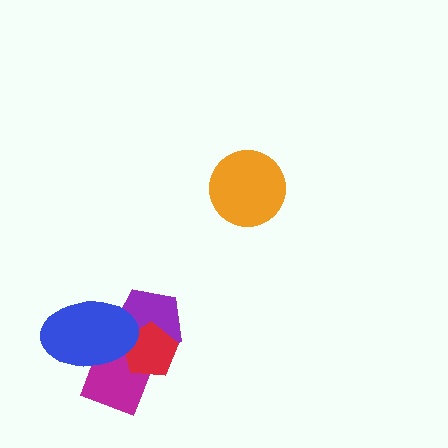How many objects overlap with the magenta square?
2 objects overlap with the magenta square.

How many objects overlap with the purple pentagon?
2 objects overlap with the purple pentagon.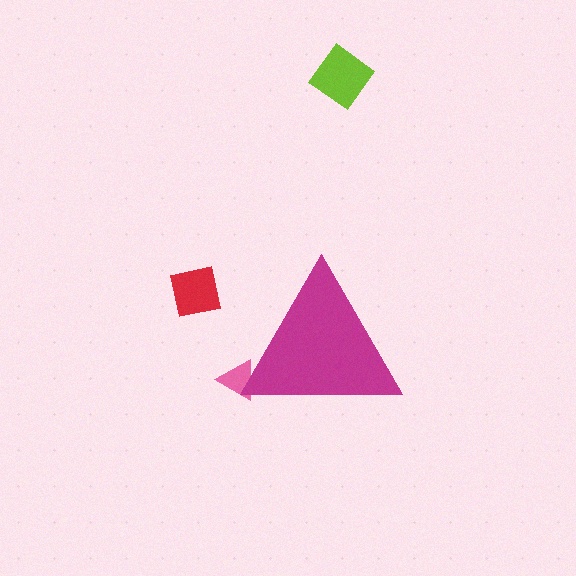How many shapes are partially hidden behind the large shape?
1 shape is partially hidden.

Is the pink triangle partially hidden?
Yes, the pink triangle is partially hidden behind the magenta triangle.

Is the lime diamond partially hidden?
No, the lime diamond is fully visible.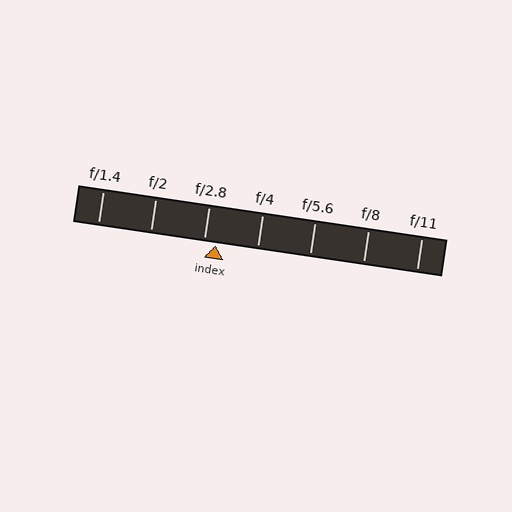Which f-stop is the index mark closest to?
The index mark is closest to f/2.8.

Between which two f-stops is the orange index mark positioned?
The index mark is between f/2.8 and f/4.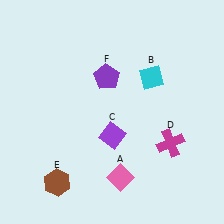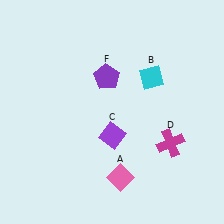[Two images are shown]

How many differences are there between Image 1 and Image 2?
There is 1 difference between the two images.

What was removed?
The brown hexagon (E) was removed in Image 2.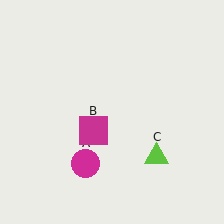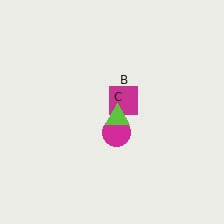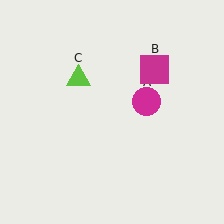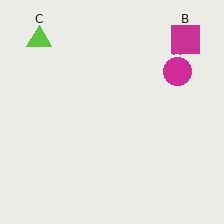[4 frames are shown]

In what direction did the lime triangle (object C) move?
The lime triangle (object C) moved up and to the left.